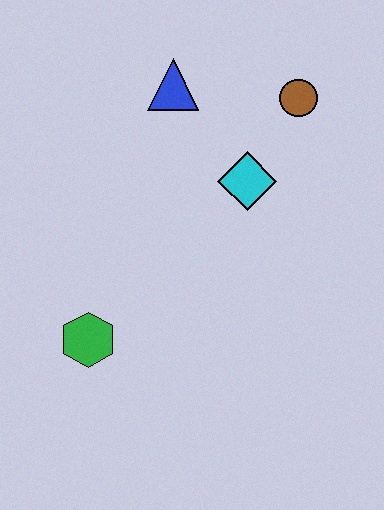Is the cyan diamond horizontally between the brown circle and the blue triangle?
Yes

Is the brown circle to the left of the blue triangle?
No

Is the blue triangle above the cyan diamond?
Yes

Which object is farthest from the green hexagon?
The brown circle is farthest from the green hexagon.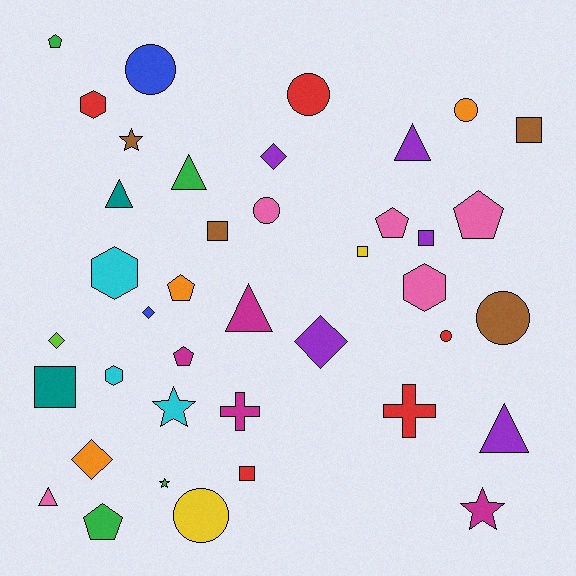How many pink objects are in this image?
There are 5 pink objects.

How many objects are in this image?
There are 40 objects.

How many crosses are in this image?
There are 2 crosses.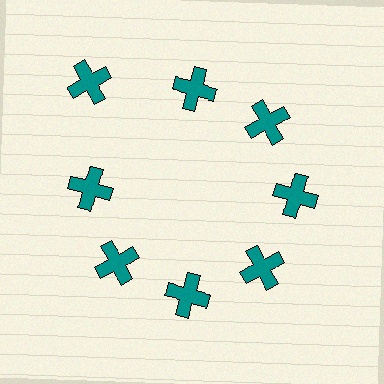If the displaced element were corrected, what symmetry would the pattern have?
It would have 8-fold rotational symmetry — the pattern would map onto itself every 45 degrees.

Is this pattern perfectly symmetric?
No. The 8 teal crosses are arranged in a ring, but one element near the 10 o'clock position is pushed outward from the center, breaking the 8-fold rotational symmetry.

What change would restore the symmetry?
The symmetry would be restored by moving it inward, back onto the ring so that all 8 crosses sit at equal angles and equal distance from the center.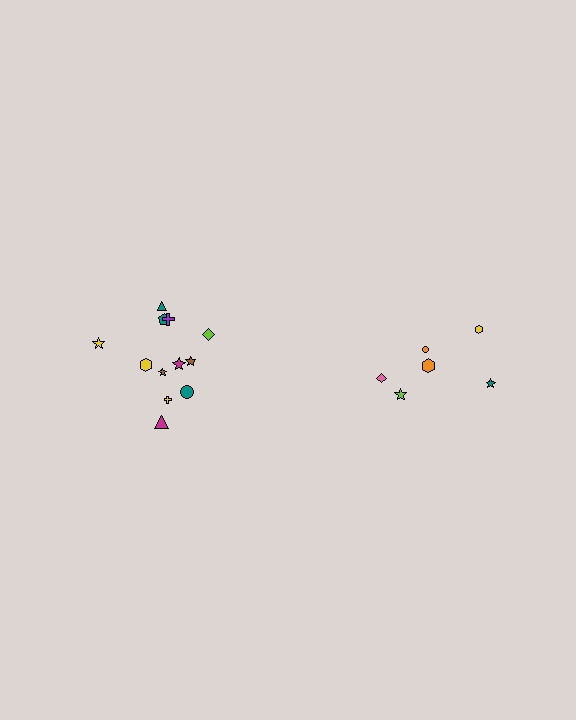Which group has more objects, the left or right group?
The left group.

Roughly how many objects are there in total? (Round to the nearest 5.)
Roughly 20 objects in total.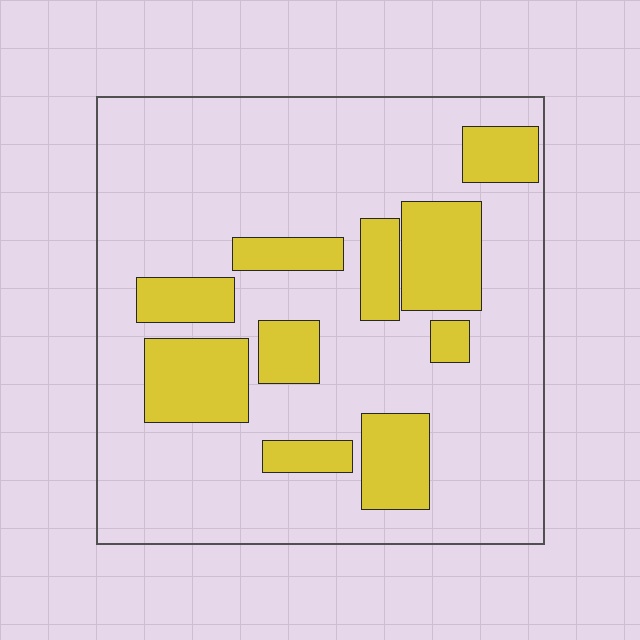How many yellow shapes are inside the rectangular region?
10.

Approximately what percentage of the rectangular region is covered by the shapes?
Approximately 25%.